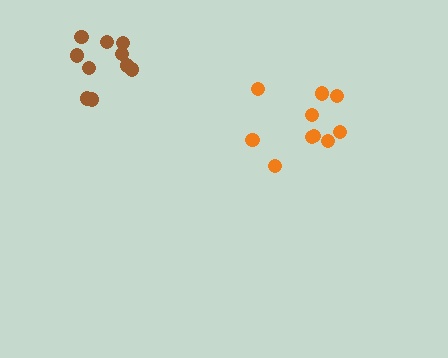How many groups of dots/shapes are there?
There are 2 groups.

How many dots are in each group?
Group 1: 10 dots, Group 2: 10 dots (20 total).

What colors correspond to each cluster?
The clusters are colored: brown, orange.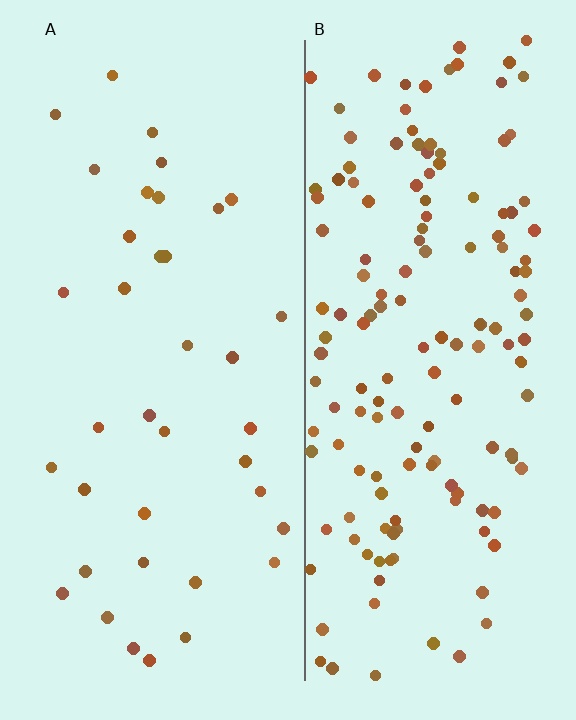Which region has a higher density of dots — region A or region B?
B (the right).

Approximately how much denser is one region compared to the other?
Approximately 4.1× — region B over region A.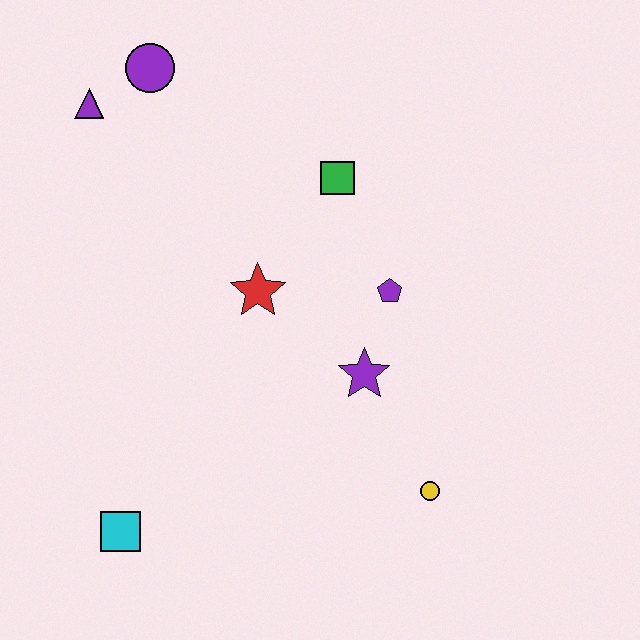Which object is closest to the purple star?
The purple pentagon is closest to the purple star.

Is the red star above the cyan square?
Yes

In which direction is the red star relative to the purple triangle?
The red star is below the purple triangle.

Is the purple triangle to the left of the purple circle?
Yes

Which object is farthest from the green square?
The cyan square is farthest from the green square.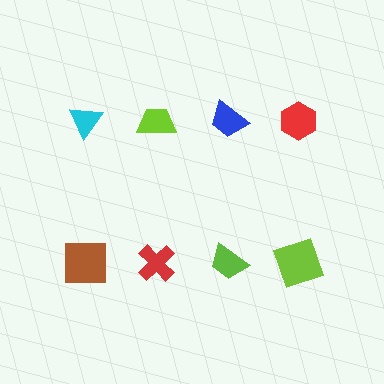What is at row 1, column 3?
A blue trapezoid.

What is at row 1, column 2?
A lime trapezoid.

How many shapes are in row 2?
4 shapes.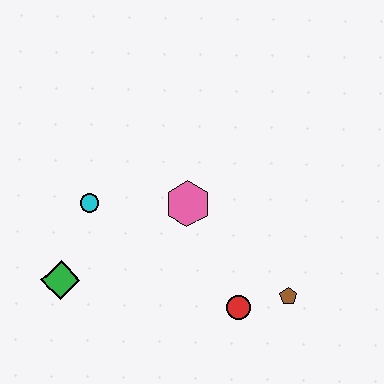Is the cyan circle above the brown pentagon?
Yes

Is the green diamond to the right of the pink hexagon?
No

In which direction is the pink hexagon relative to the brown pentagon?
The pink hexagon is to the left of the brown pentagon.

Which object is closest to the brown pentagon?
The red circle is closest to the brown pentagon.